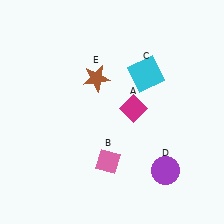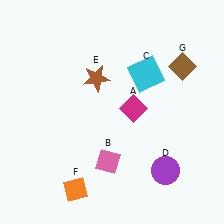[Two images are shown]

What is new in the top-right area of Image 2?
A brown diamond (G) was added in the top-right area of Image 2.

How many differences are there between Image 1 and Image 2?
There are 2 differences between the two images.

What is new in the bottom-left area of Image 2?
An orange diamond (F) was added in the bottom-left area of Image 2.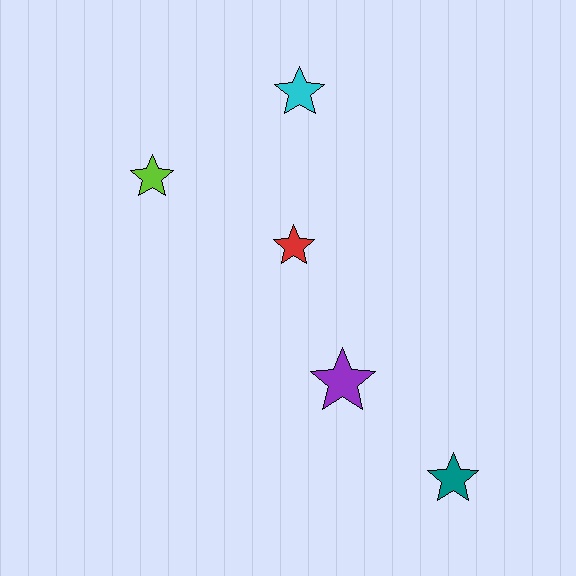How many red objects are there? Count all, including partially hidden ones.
There is 1 red object.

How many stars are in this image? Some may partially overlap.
There are 5 stars.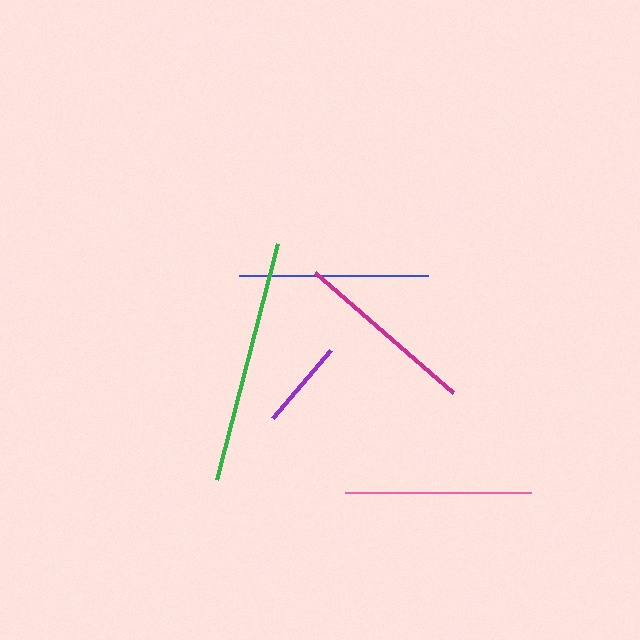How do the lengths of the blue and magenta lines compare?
The blue and magenta lines are approximately the same length.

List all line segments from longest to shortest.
From longest to shortest: green, blue, pink, magenta, purple.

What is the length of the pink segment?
The pink segment is approximately 186 pixels long.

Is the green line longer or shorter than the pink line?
The green line is longer than the pink line.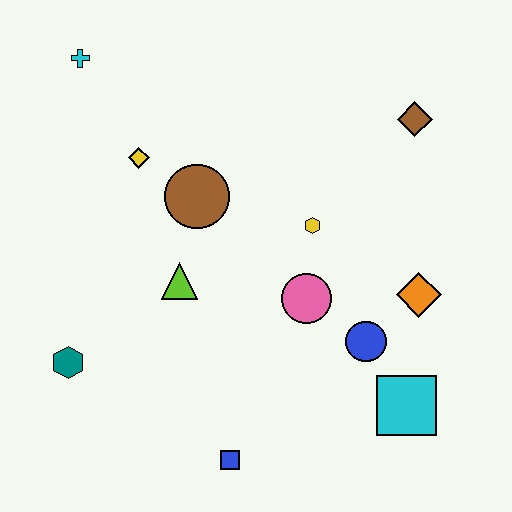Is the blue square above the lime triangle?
No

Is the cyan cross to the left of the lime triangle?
Yes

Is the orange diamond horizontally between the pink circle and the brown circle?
No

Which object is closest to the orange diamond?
The blue circle is closest to the orange diamond.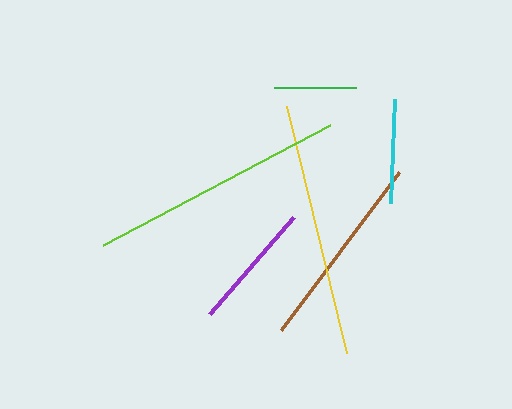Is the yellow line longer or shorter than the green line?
The yellow line is longer than the green line.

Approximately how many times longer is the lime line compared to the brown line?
The lime line is approximately 1.3 times the length of the brown line.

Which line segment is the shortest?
The green line is the shortest at approximately 83 pixels.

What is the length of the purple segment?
The purple segment is approximately 129 pixels long.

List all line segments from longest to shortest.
From longest to shortest: lime, yellow, brown, purple, cyan, green.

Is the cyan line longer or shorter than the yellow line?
The yellow line is longer than the cyan line.